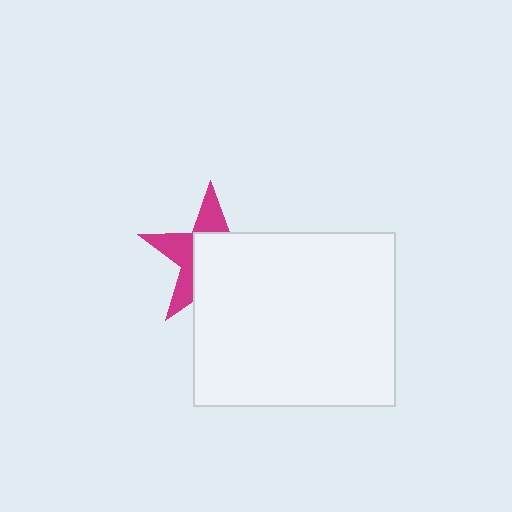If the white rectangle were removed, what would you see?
You would see the complete magenta star.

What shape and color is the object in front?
The object in front is a white rectangle.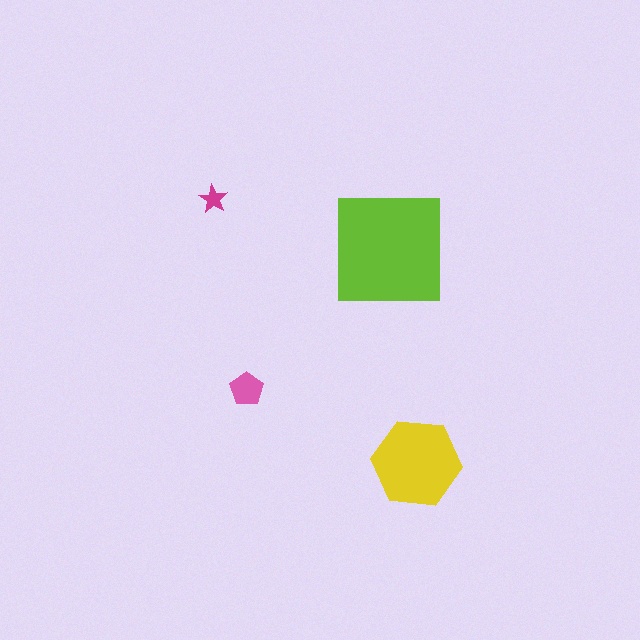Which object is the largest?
The lime square.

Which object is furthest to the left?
The magenta star is leftmost.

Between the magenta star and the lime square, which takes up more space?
The lime square.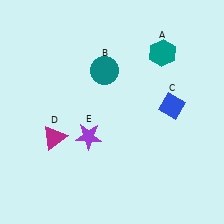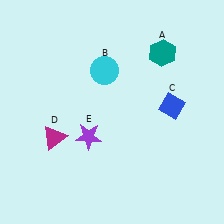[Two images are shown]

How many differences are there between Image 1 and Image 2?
There is 1 difference between the two images.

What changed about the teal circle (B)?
In Image 1, B is teal. In Image 2, it changed to cyan.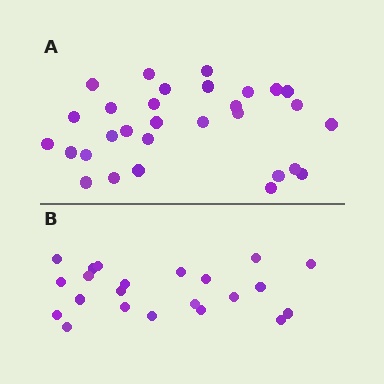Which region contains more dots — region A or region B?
Region A (the top region) has more dots.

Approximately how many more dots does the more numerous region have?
Region A has roughly 8 or so more dots than region B.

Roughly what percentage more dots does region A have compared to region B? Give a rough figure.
About 35% more.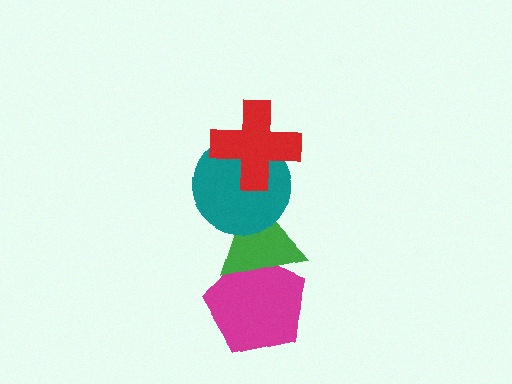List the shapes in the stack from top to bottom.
From top to bottom: the red cross, the teal circle, the green triangle, the magenta pentagon.